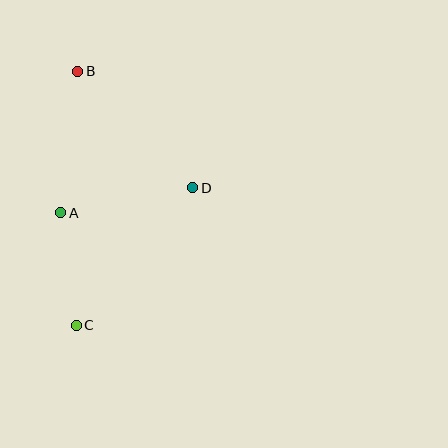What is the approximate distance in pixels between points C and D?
The distance between C and D is approximately 180 pixels.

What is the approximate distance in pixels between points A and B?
The distance between A and B is approximately 143 pixels.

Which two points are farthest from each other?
Points B and C are farthest from each other.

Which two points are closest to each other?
Points A and C are closest to each other.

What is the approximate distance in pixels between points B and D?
The distance between B and D is approximately 164 pixels.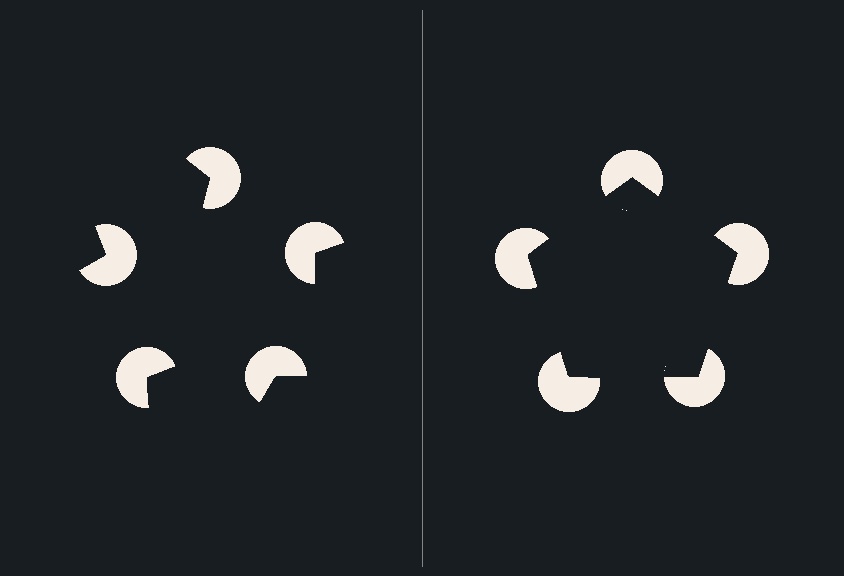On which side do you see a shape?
An illusory pentagon appears on the right side. On the left side the wedge cuts are rotated, so no coherent shape forms.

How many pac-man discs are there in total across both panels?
10 — 5 on each side.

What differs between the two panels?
The pac-man discs are positioned identically on both sides; only the wedge orientations differ. On the right they align to a pentagon; on the left they are misaligned.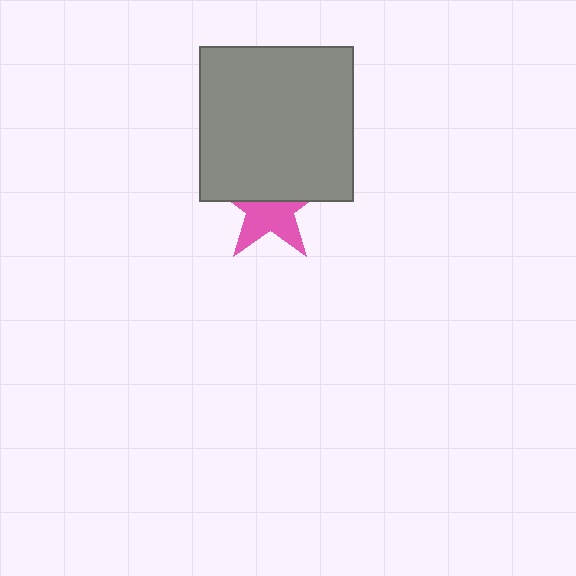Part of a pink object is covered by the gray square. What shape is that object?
It is a star.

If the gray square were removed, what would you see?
You would see the complete pink star.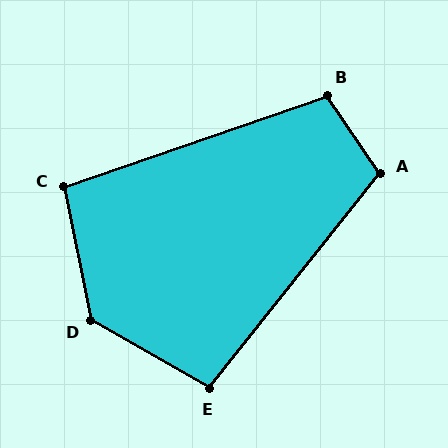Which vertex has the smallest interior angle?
C, at approximately 98 degrees.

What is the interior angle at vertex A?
Approximately 107 degrees (obtuse).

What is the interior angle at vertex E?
Approximately 99 degrees (obtuse).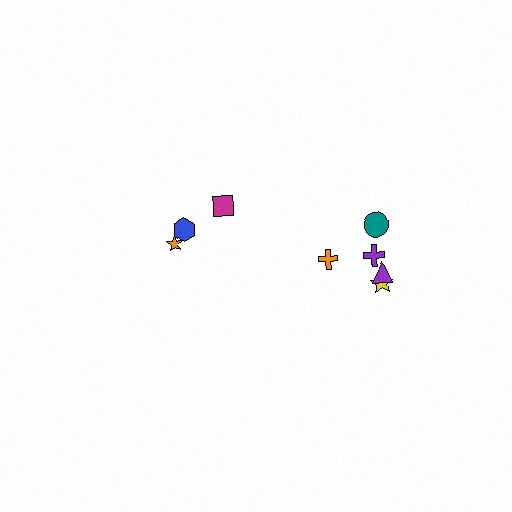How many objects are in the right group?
There are 5 objects.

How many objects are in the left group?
There are 3 objects.